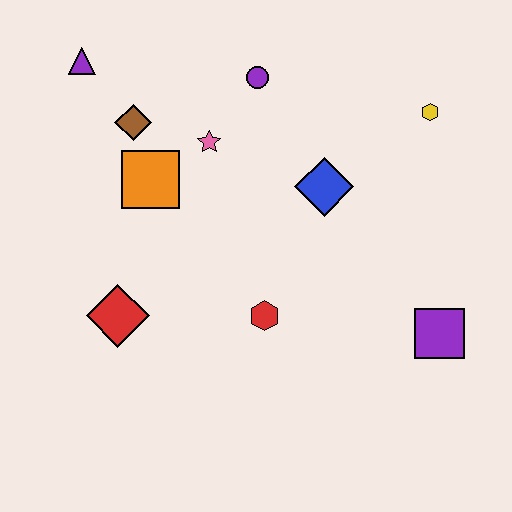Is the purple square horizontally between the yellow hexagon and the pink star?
No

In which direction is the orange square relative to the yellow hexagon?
The orange square is to the left of the yellow hexagon.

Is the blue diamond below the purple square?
No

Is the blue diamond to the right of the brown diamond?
Yes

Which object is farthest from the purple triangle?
The purple square is farthest from the purple triangle.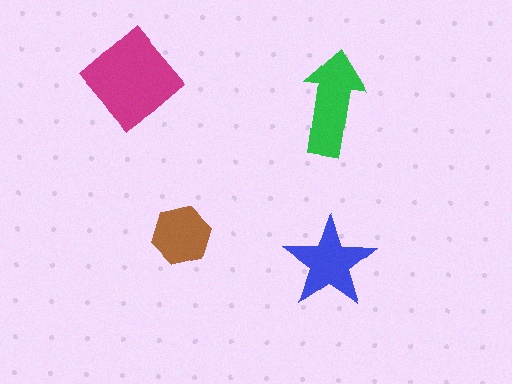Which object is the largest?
The magenta diamond.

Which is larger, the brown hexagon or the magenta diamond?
The magenta diamond.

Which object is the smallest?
The brown hexagon.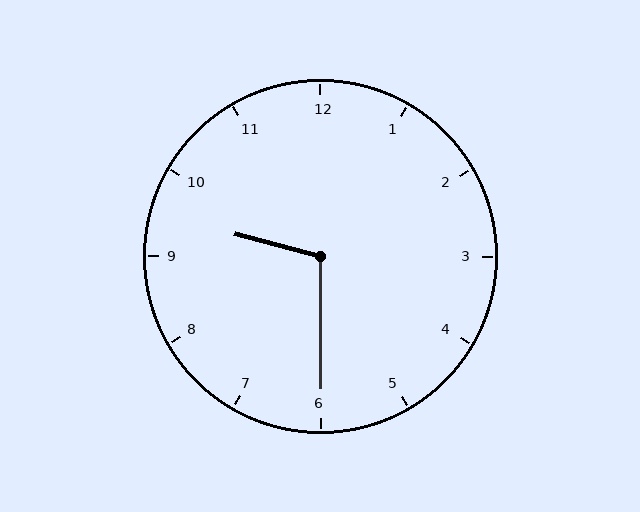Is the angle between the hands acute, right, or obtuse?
It is obtuse.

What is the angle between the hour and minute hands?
Approximately 105 degrees.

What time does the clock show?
9:30.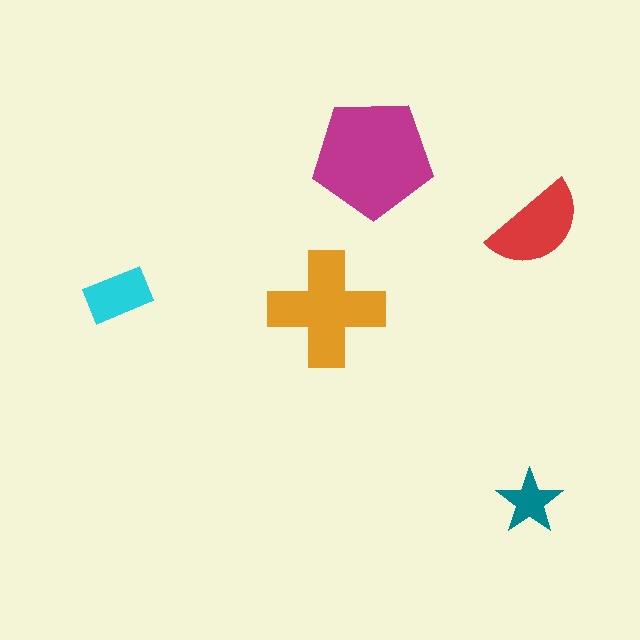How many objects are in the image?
There are 5 objects in the image.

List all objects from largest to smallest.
The magenta pentagon, the orange cross, the red semicircle, the cyan rectangle, the teal star.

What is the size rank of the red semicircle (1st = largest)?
3rd.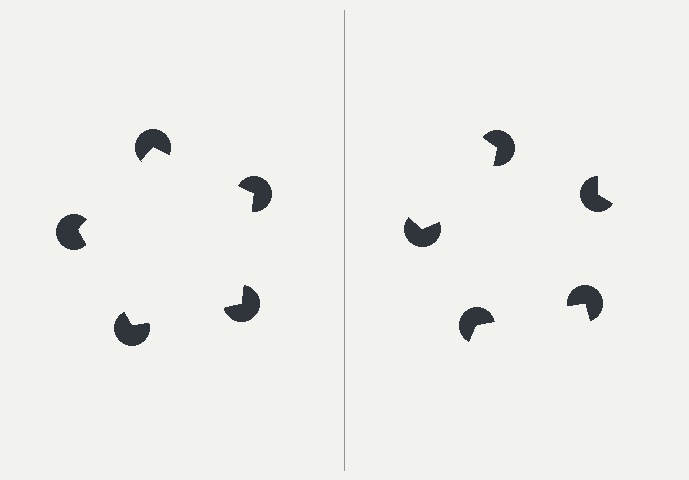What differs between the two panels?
The pac-man discs are positioned identically on both sides; only the wedge orientations differ. On the left they align to a pentagon; on the right they are misaligned.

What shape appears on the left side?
An illusory pentagon.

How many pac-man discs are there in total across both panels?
10 — 5 on each side.